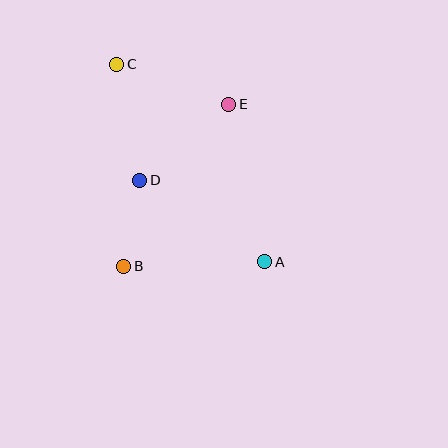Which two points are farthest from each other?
Points A and C are farthest from each other.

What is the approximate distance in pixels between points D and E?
The distance between D and E is approximately 117 pixels.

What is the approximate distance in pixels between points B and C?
The distance between B and C is approximately 202 pixels.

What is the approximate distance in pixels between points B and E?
The distance between B and E is approximately 193 pixels.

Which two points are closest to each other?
Points B and D are closest to each other.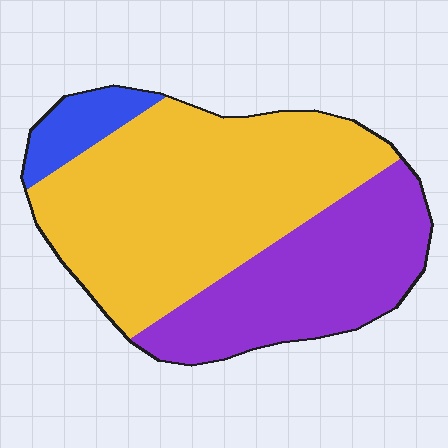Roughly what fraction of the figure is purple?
Purple takes up between a third and a half of the figure.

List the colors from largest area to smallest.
From largest to smallest: yellow, purple, blue.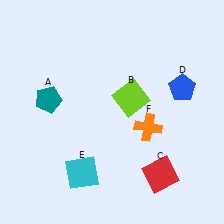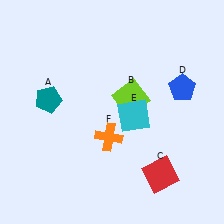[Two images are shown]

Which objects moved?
The objects that moved are: the cyan square (E), the orange cross (F).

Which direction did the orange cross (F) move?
The orange cross (F) moved left.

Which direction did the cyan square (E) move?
The cyan square (E) moved up.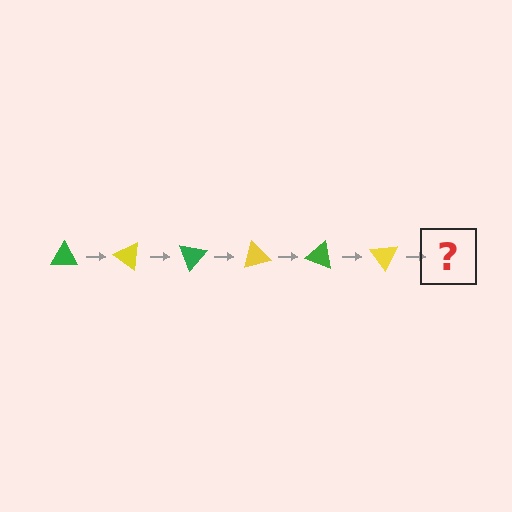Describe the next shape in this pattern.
It should be a green triangle, rotated 210 degrees from the start.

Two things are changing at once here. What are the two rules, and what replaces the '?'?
The two rules are that it rotates 35 degrees each step and the color cycles through green and yellow. The '?' should be a green triangle, rotated 210 degrees from the start.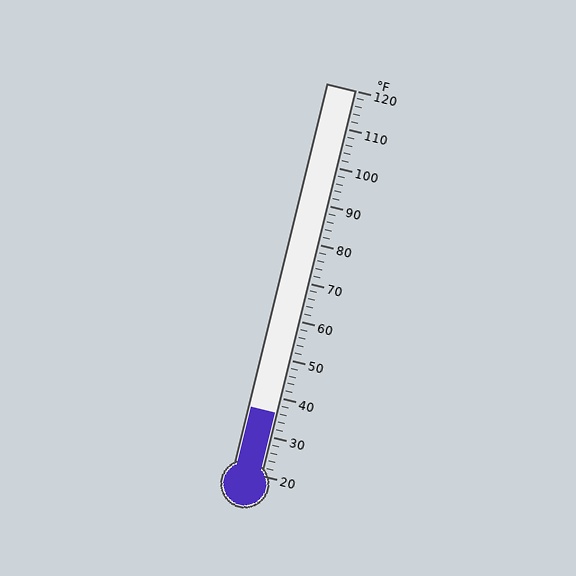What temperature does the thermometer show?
The thermometer shows approximately 36°F.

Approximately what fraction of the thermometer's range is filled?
The thermometer is filled to approximately 15% of its range.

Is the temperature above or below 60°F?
The temperature is below 60°F.